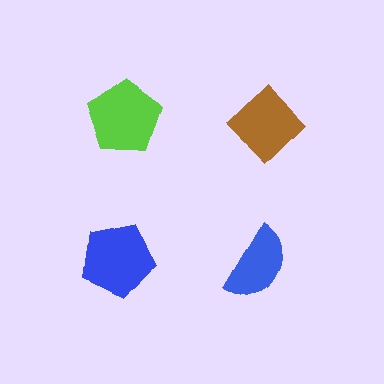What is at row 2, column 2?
A blue semicircle.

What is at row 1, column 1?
A lime pentagon.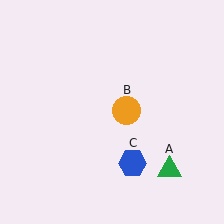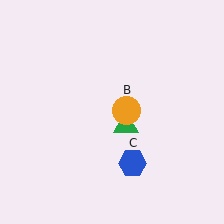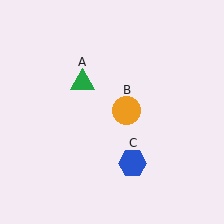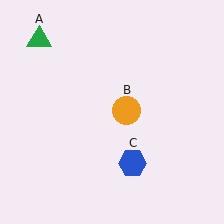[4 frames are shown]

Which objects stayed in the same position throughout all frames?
Orange circle (object B) and blue hexagon (object C) remained stationary.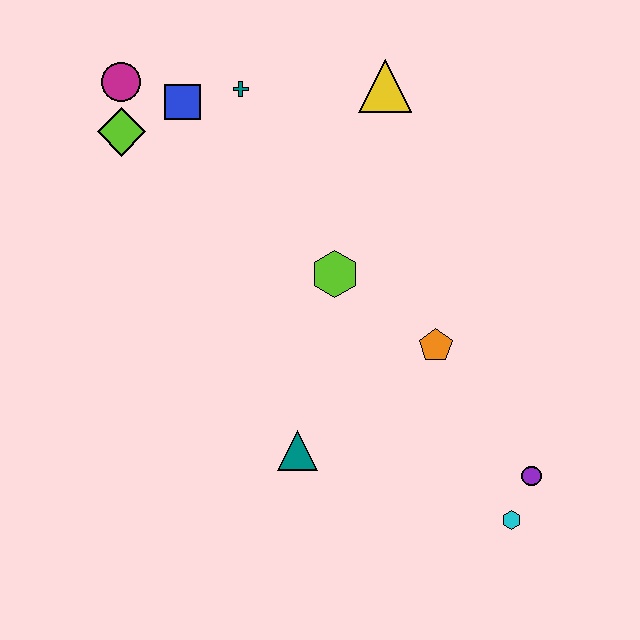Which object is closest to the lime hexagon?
The orange pentagon is closest to the lime hexagon.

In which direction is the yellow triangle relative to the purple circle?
The yellow triangle is above the purple circle.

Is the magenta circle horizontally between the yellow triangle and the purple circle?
No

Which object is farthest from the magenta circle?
The cyan hexagon is farthest from the magenta circle.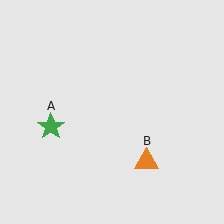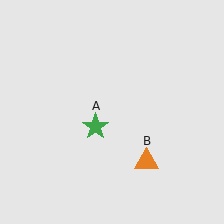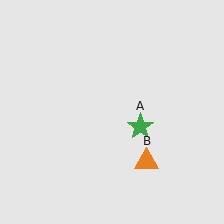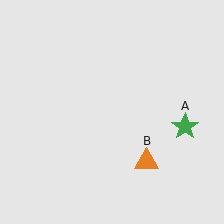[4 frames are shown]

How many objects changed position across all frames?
1 object changed position: green star (object A).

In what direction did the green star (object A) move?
The green star (object A) moved right.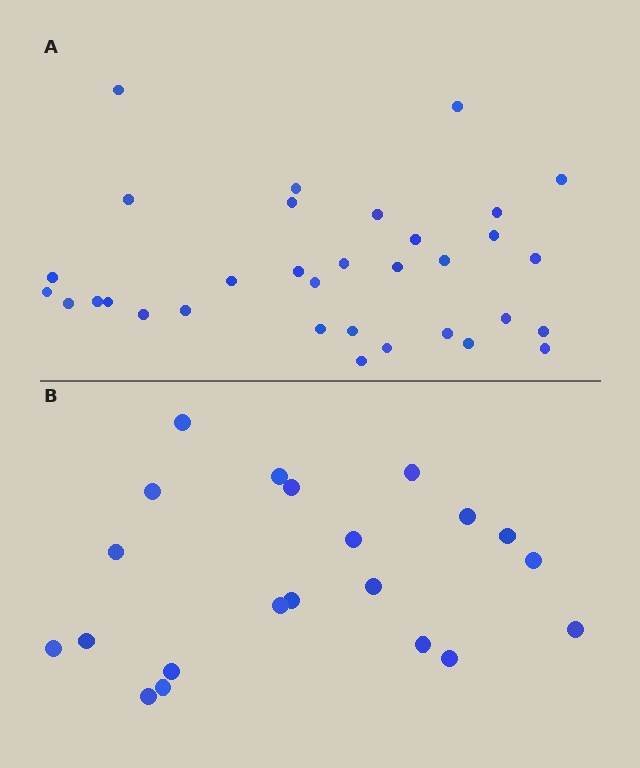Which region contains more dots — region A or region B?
Region A (the top region) has more dots.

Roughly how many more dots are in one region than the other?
Region A has roughly 12 or so more dots than region B.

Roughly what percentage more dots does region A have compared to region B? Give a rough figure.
About 55% more.